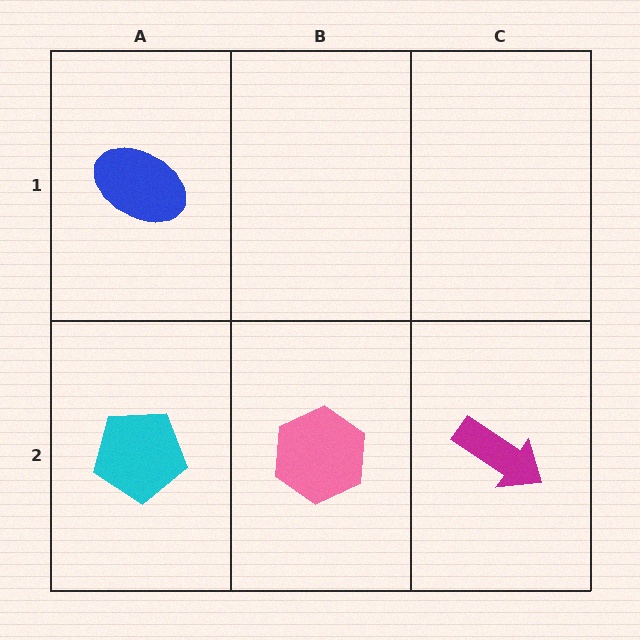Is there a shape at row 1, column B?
No, that cell is empty.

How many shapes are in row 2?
3 shapes.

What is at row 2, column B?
A pink hexagon.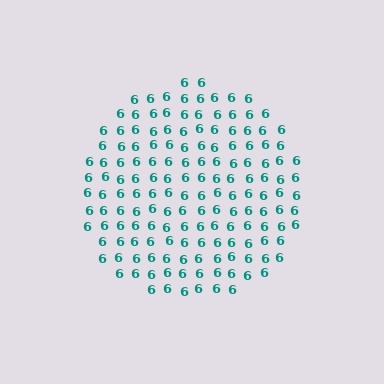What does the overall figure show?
The overall figure shows a circle.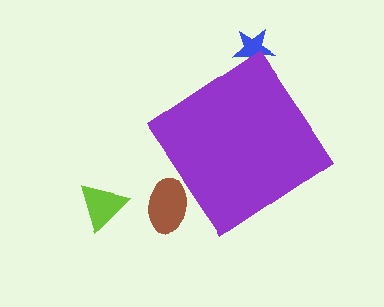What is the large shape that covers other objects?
A purple diamond.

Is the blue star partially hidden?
Yes, the blue star is partially hidden behind the purple diamond.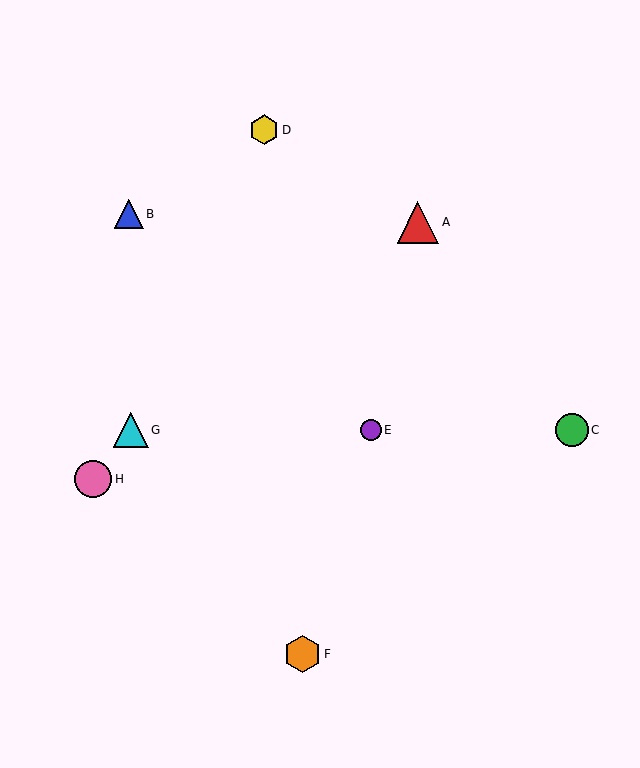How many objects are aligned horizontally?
3 objects (C, E, G) are aligned horizontally.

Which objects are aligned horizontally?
Objects C, E, G are aligned horizontally.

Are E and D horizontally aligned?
No, E is at y≈430 and D is at y≈130.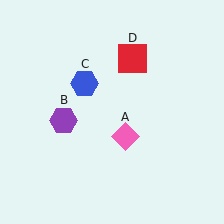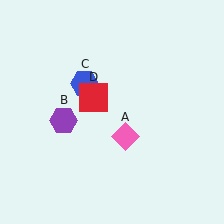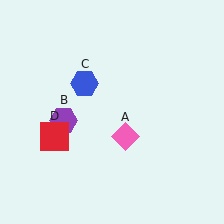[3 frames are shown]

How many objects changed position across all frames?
1 object changed position: red square (object D).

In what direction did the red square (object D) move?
The red square (object D) moved down and to the left.